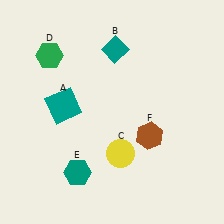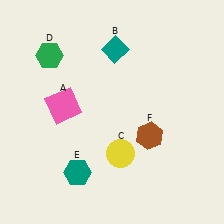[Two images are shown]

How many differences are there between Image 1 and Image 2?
There is 1 difference between the two images.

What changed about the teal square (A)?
In Image 1, A is teal. In Image 2, it changed to pink.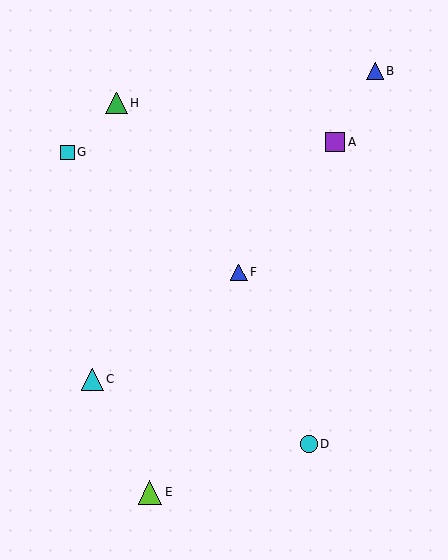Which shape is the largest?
The lime triangle (labeled E) is the largest.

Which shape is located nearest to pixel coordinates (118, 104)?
The green triangle (labeled H) at (116, 103) is nearest to that location.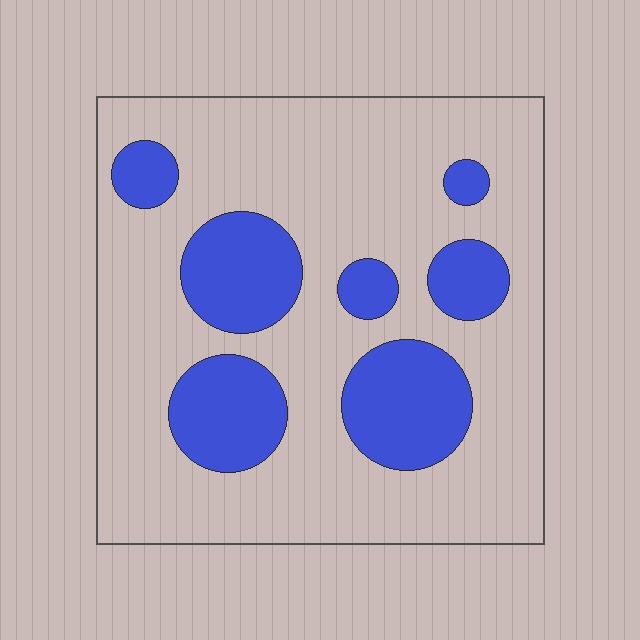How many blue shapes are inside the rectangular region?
7.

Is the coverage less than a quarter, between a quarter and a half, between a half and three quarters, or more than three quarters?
Between a quarter and a half.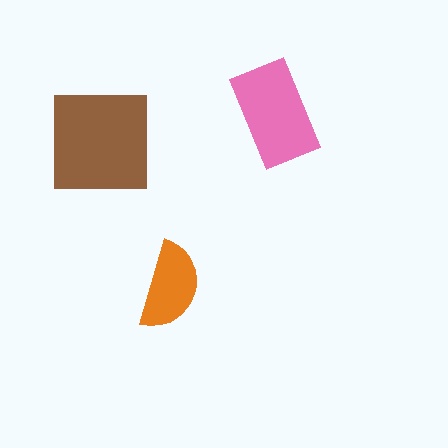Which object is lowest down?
The orange semicircle is bottommost.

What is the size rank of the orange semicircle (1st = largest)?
3rd.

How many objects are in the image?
There are 3 objects in the image.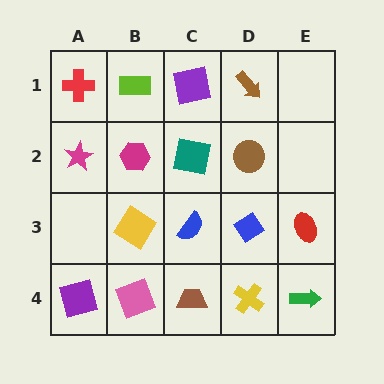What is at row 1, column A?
A red cross.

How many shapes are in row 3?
4 shapes.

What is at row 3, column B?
A yellow diamond.